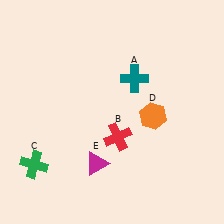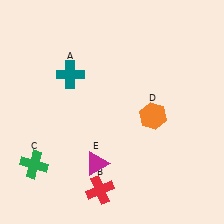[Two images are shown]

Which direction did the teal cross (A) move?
The teal cross (A) moved left.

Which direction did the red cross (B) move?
The red cross (B) moved down.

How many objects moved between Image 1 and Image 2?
2 objects moved between the two images.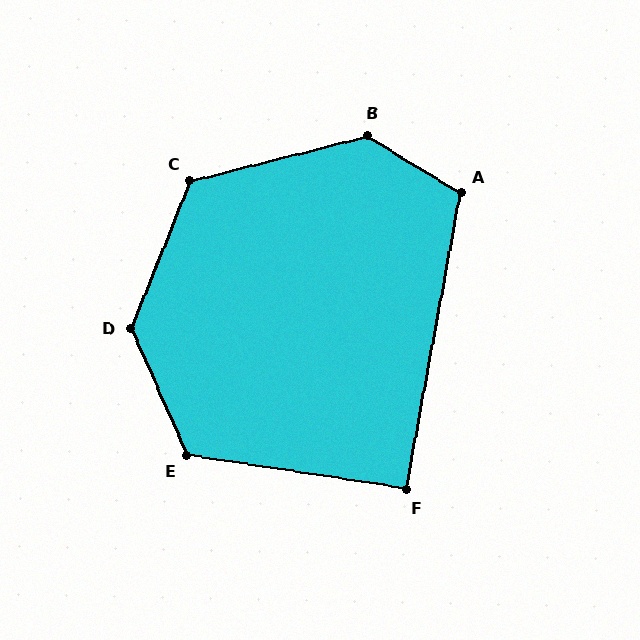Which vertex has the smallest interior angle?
F, at approximately 92 degrees.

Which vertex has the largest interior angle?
B, at approximately 134 degrees.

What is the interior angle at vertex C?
Approximately 127 degrees (obtuse).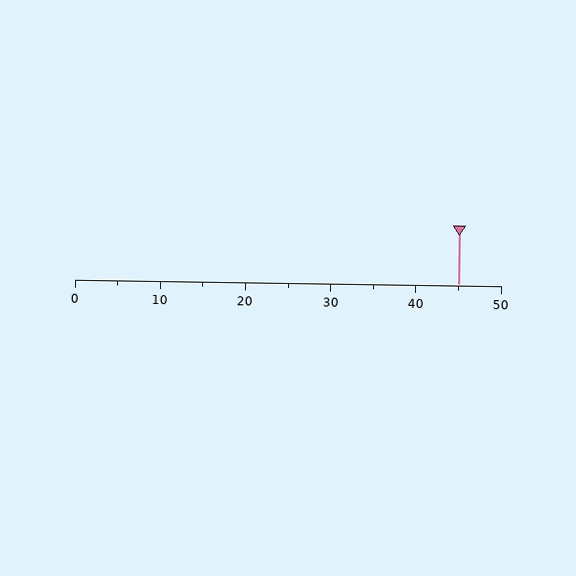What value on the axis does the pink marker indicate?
The marker indicates approximately 45.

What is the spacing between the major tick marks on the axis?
The major ticks are spaced 10 apart.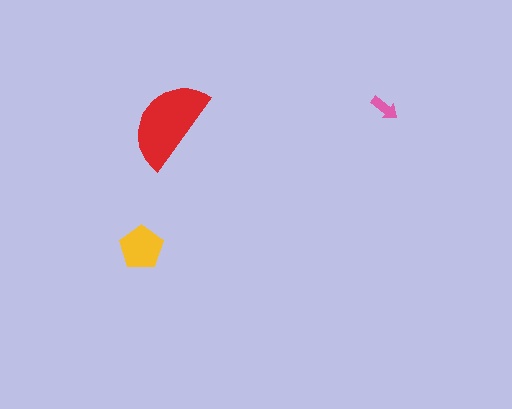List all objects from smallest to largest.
The pink arrow, the yellow pentagon, the red semicircle.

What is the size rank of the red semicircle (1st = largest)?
1st.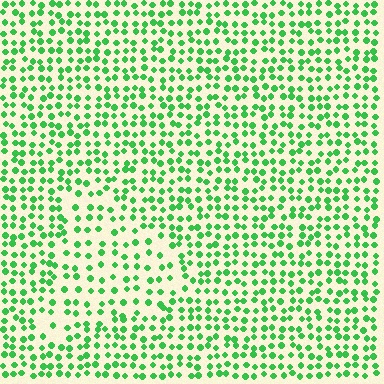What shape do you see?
I see a triangle.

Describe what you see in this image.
The image contains small green elements arranged at two different densities. A triangle-shaped region is visible where the elements are less densely packed than the surrounding area.